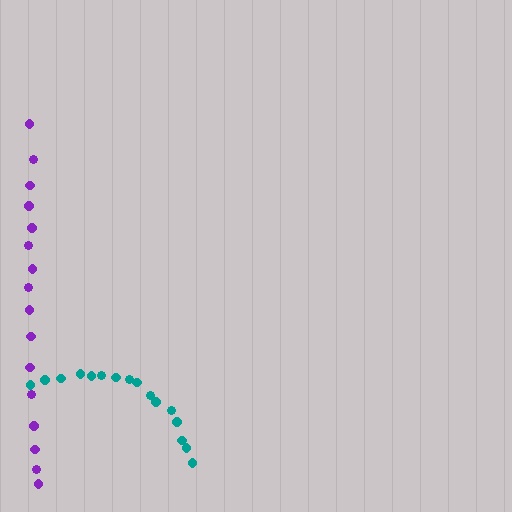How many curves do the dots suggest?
There are 2 distinct paths.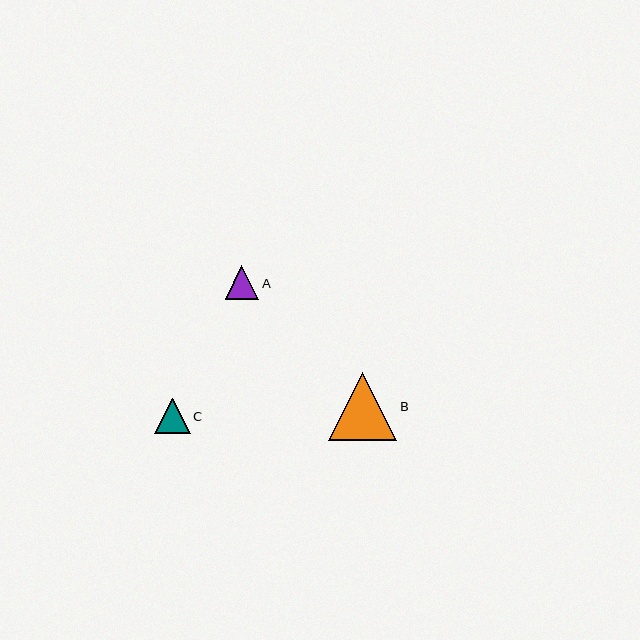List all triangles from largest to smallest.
From largest to smallest: B, C, A.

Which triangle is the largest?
Triangle B is the largest with a size of approximately 68 pixels.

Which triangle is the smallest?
Triangle A is the smallest with a size of approximately 33 pixels.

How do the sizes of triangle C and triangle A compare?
Triangle C and triangle A are approximately the same size.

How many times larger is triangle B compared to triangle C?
Triangle B is approximately 1.9 times the size of triangle C.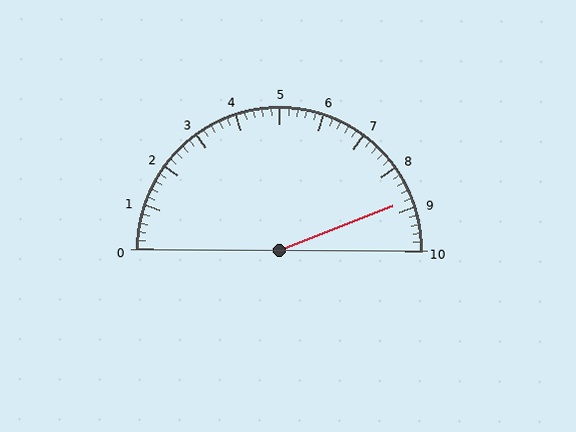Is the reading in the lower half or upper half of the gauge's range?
The reading is in the upper half of the range (0 to 10).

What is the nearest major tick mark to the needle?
The nearest major tick mark is 9.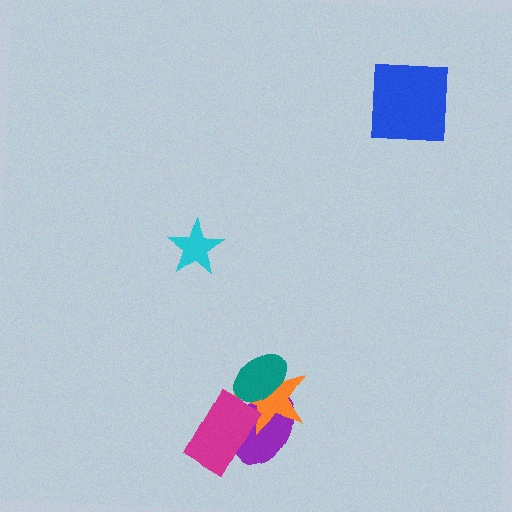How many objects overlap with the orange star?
3 objects overlap with the orange star.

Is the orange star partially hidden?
Yes, it is partially covered by another shape.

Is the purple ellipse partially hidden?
Yes, it is partially covered by another shape.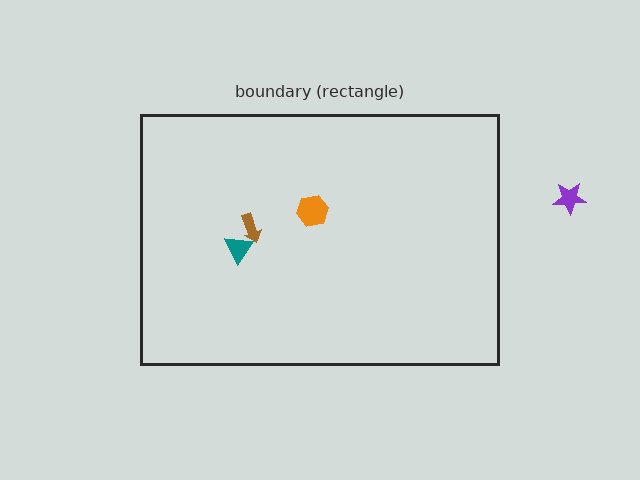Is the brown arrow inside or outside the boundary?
Inside.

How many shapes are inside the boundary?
3 inside, 1 outside.